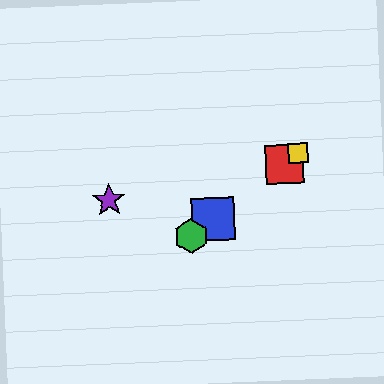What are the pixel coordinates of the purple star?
The purple star is at (109, 200).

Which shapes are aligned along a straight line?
The red square, the blue square, the green hexagon, the yellow square are aligned along a straight line.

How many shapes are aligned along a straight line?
4 shapes (the red square, the blue square, the green hexagon, the yellow square) are aligned along a straight line.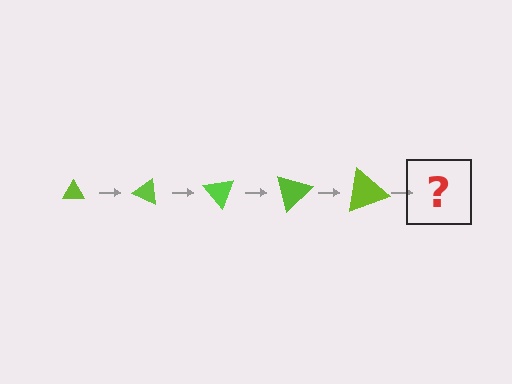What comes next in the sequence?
The next element should be a triangle, larger than the previous one and rotated 125 degrees from the start.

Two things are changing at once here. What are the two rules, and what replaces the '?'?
The two rules are that the triangle grows larger each step and it rotates 25 degrees each step. The '?' should be a triangle, larger than the previous one and rotated 125 degrees from the start.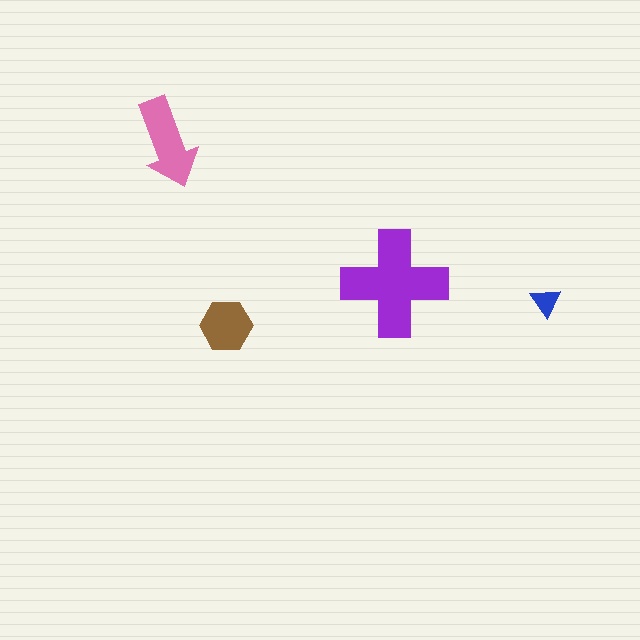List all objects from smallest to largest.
The blue triangle, the brown hexagon, the pink arrow, the purple cross.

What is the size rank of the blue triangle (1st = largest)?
4th.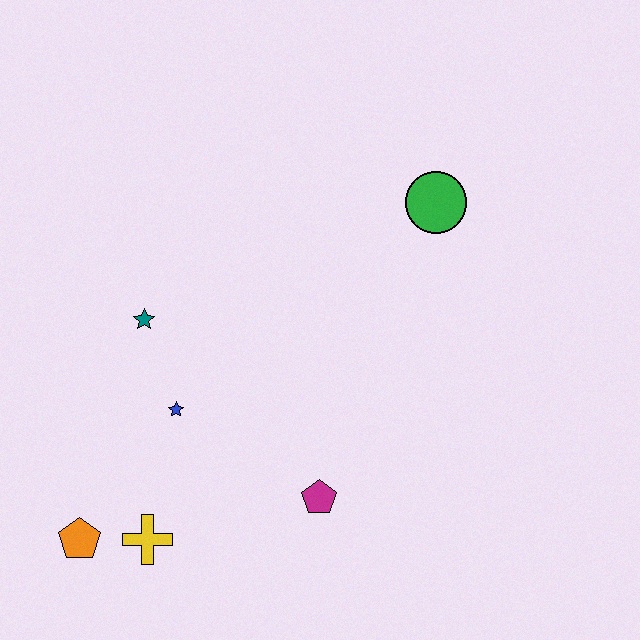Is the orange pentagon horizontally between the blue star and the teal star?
No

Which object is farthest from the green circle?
The orange pentagon is farthest from the green circle.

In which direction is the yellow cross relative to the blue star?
The yellow cross is below the blue star.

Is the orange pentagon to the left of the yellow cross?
Yes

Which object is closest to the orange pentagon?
The yellow cross is closest to the orange pentagon.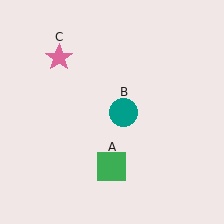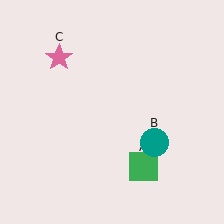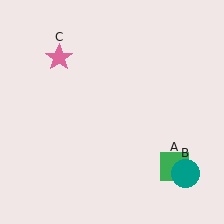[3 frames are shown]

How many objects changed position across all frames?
2 objects changed position: green square (object A), teal circle (object B).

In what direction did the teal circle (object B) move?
The teal circle (object B) moved down and to the right.